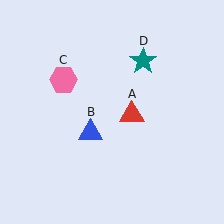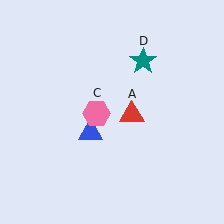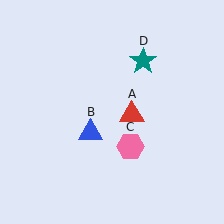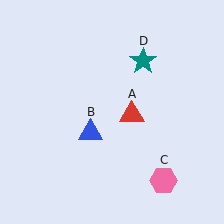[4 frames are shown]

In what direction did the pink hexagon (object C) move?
The pink hexagon (object C) moved down and to the right.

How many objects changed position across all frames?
1 object changed position: pink hexagon (object C).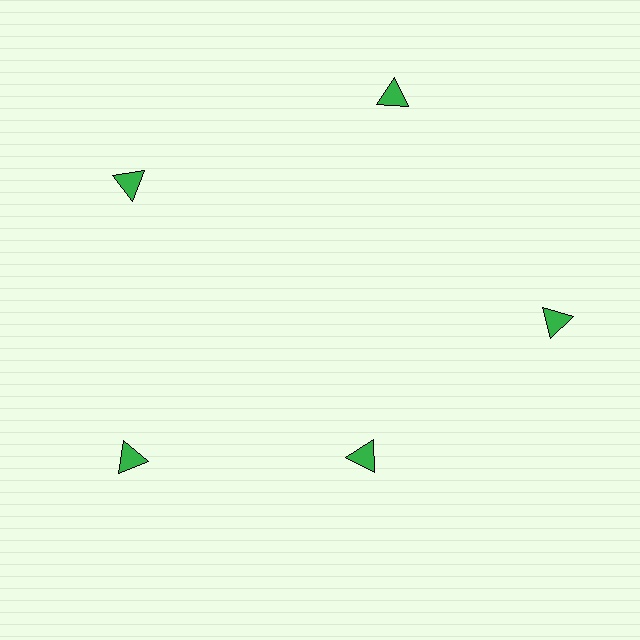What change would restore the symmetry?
The symmetry would be restored by moving it outward, back onto the ring so that all 5 triangles sit at equal angles and equal distance from the center.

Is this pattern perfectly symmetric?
No. The 5 green triangles are arranged in a ring, but one element near the 5 o'clock position is pulled inward toward the center, breaking the 5-fold rotational symmetry.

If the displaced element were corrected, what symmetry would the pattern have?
It would have 5-fold rotational symmetry — the pattern would map onto itself every 72 degrees.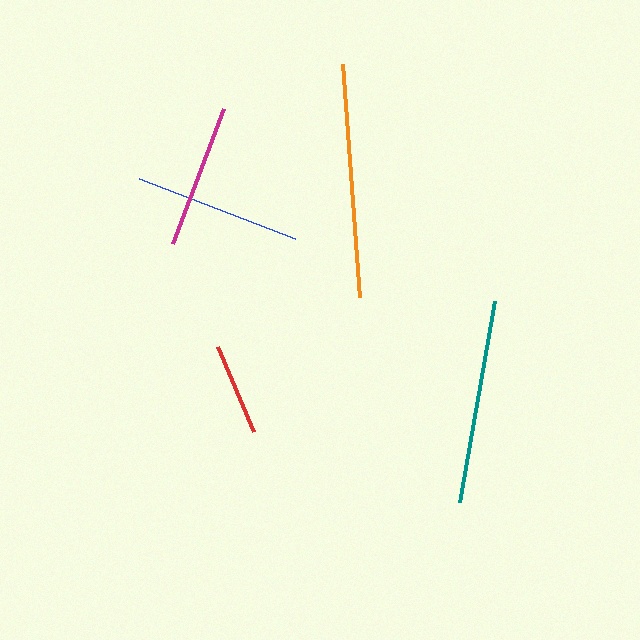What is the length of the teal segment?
The teal segment is approximately 205 pixels long.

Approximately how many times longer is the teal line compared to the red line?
The teal line is approximately 2.2 times the length of the red line.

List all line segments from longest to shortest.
From longest to shortest: orange, teal, blue, magenta, red.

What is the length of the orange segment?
The orange segment is approximately 234 pixels long.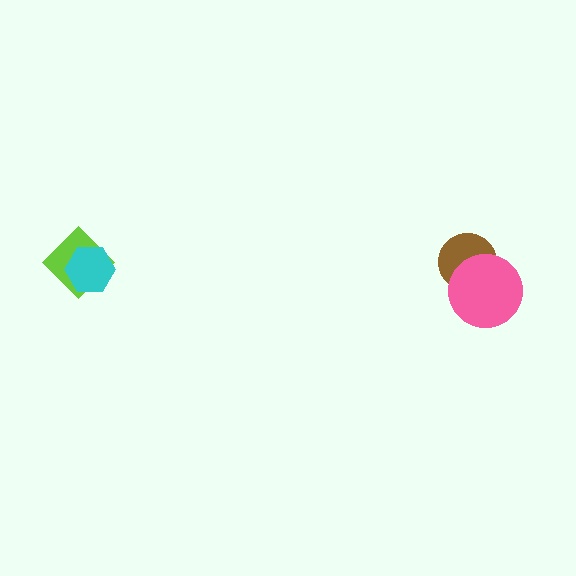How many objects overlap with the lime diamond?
1 object overlaps with the lime diamond.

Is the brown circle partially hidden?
Yes, it is partially covered by another shape.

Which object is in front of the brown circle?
The pink circle is in front of the brown circle.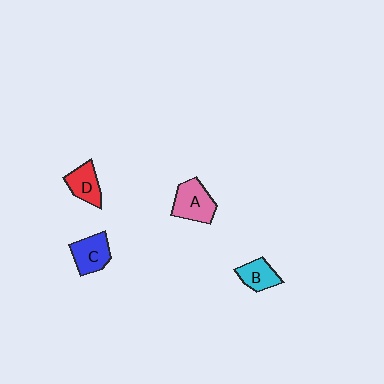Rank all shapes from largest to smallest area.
From largest to smallest: A (pink), C (blue), D (red), B (cyan).